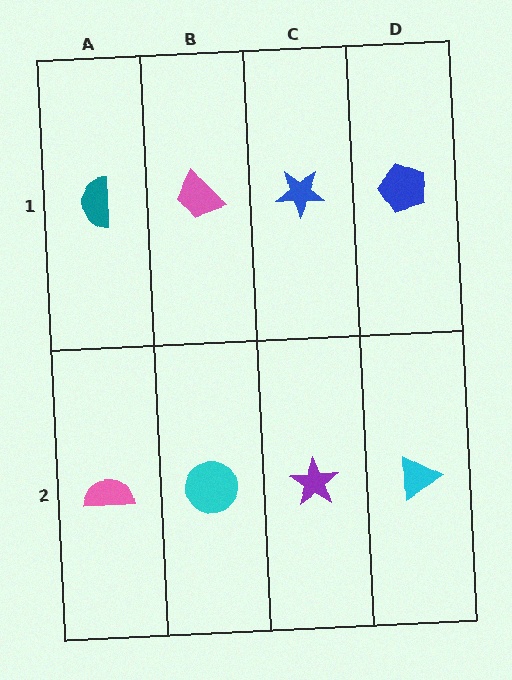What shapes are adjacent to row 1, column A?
A pink semicircle (row 2, column A), a pink trapezoid (row 1, column B).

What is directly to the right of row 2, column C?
A cyan triangle.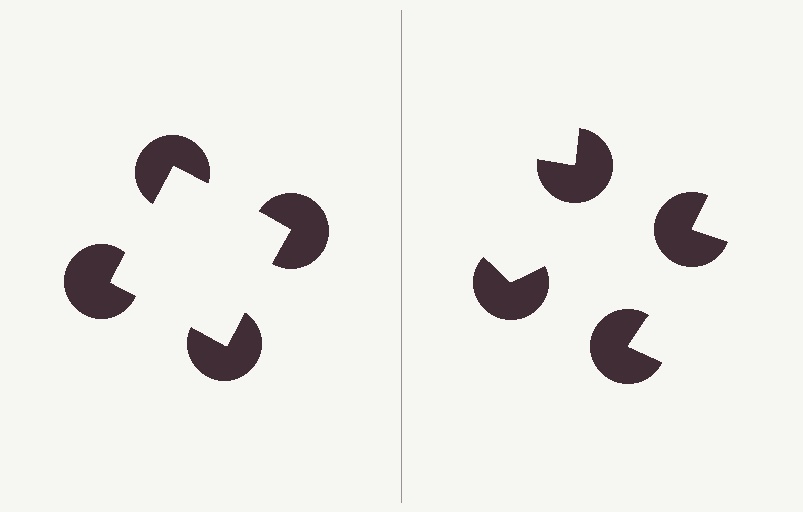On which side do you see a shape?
An illusory square appears on the left side. On the right side the wedge cuts are rotated, so no coherent shape forms.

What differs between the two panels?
The pac-man discs are positioned identically on both sides; only the wedge orientations differ. On the left they align to a square; on the right they are misaligned.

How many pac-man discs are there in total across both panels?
8 — 4 on each side.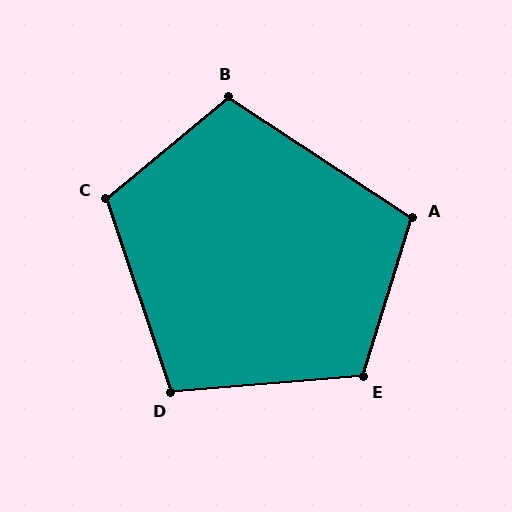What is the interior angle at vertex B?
Approximately 107 degrees (obtuse).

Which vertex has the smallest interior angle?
D, at approximately 104 degrees.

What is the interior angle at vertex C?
Approximately 111 degrees (obtuse).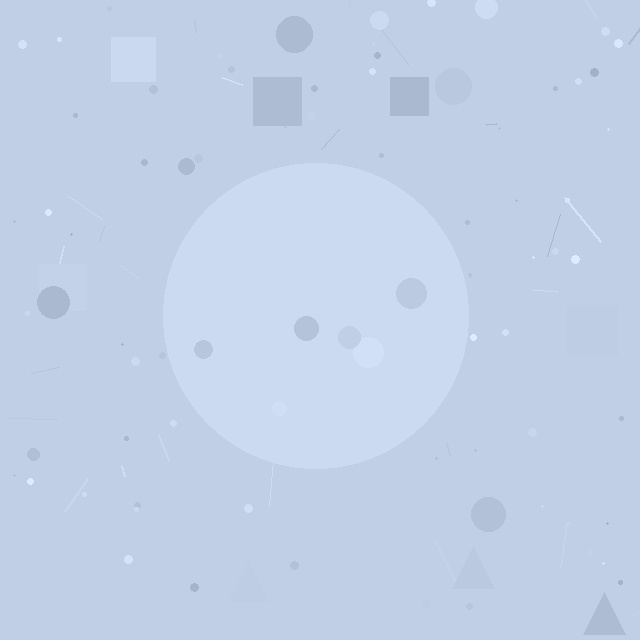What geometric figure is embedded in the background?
A circle is embedded in the background.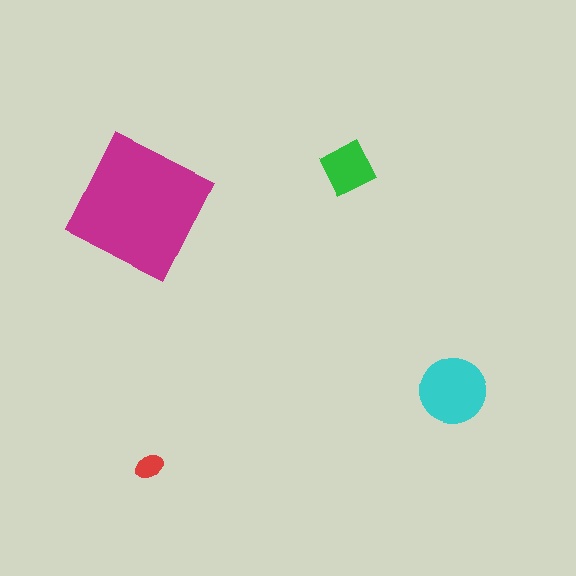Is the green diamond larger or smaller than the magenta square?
Smaller.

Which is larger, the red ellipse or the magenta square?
The magenta square.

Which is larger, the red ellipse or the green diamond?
The green diamond.